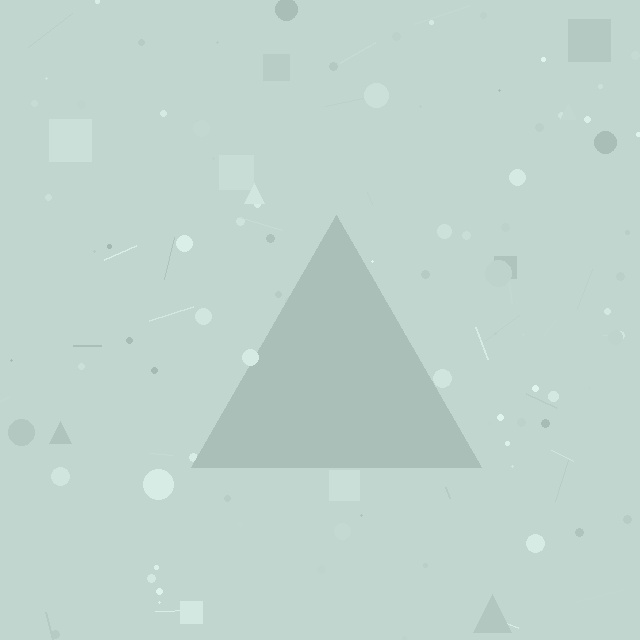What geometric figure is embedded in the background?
A triangle is embedded in the background.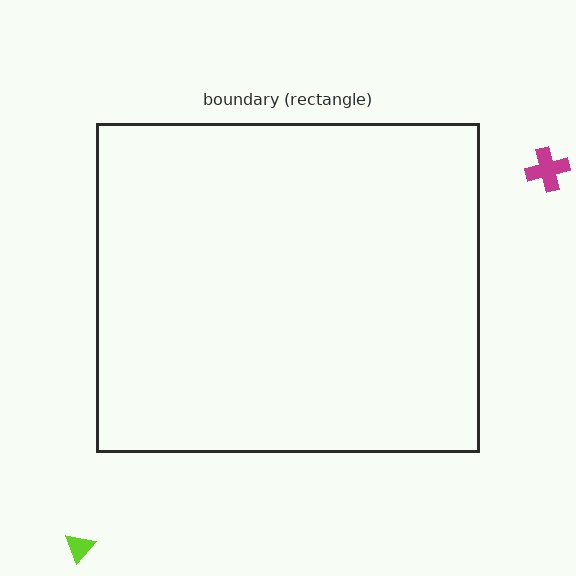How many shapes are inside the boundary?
0 inside, 2 outside.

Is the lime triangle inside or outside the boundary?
Outside.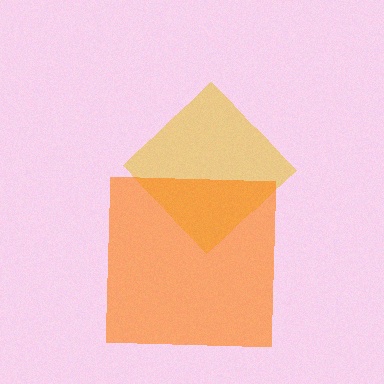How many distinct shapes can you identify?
There are 2 distinct shapes: a yellow diamond, an orange square.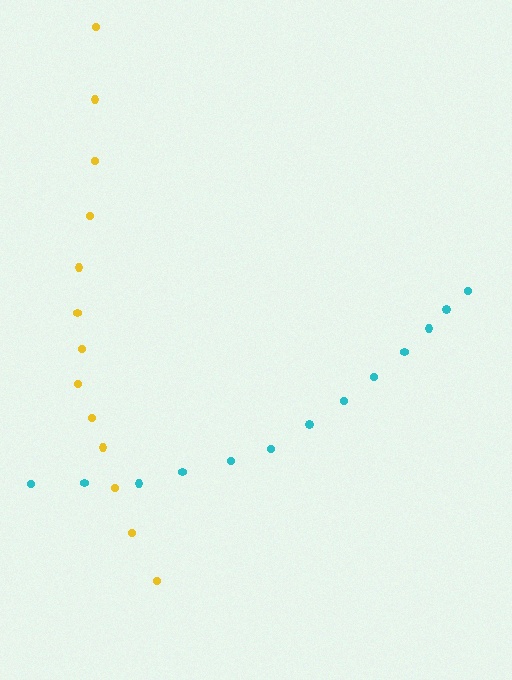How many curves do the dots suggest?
There are 2 distinct paths.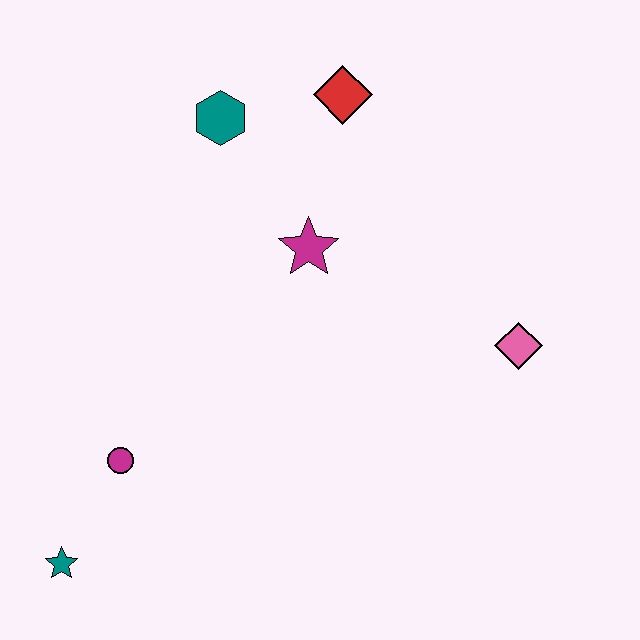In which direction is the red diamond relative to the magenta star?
The red diamond is above the magenta star.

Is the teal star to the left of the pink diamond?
Yes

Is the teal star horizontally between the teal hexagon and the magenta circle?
No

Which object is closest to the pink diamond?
The magenta star is closest to the pink diamond.